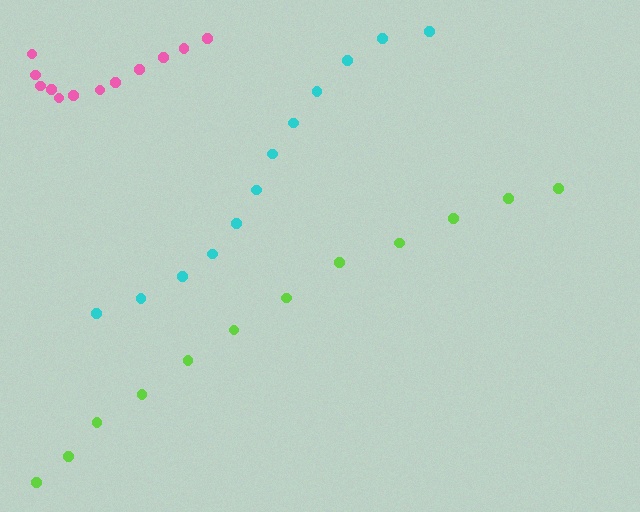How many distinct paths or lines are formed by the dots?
There are 3 distinct paths.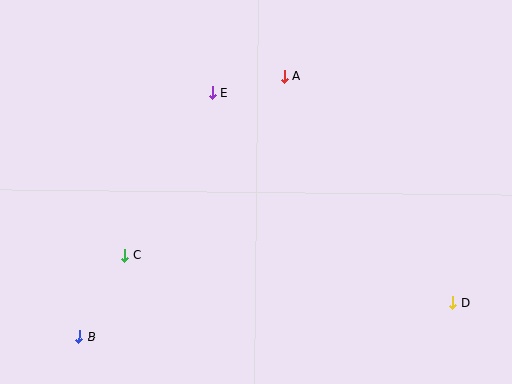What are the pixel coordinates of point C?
Point C is at (125, 255).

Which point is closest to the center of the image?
Point E at (212, 92) is closest to the center.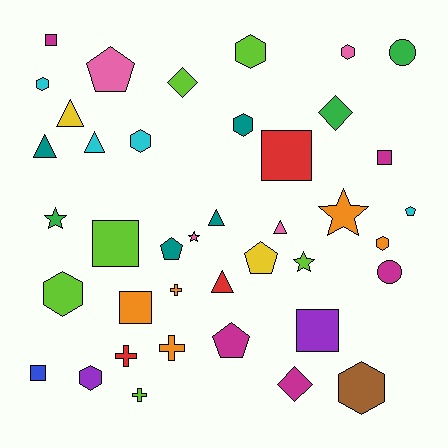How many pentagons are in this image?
There are 5 pentagons.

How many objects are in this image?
There are 40 objects.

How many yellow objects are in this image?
There are 2 yellow objects.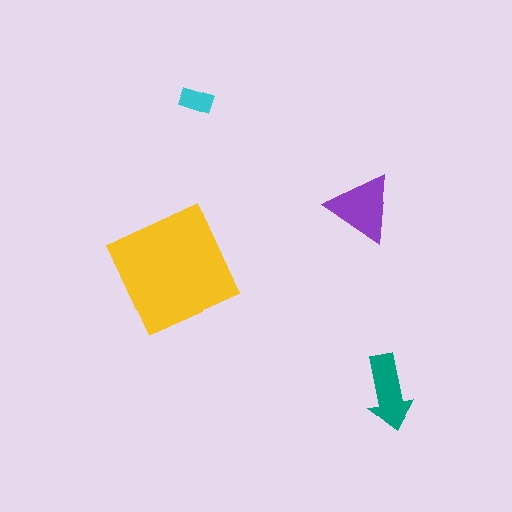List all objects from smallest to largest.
The cyan rectangle, the teal arrow, the purple triangle, the yellow square.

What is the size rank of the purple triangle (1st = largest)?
2nd.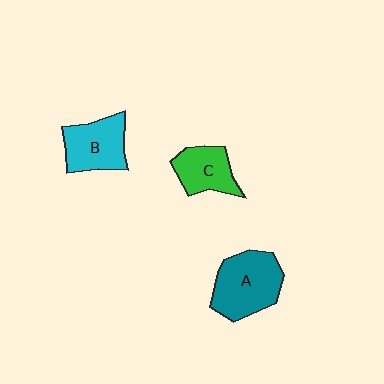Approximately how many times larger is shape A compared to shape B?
Approximately 1.3 times.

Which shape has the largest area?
Shape A (teal).